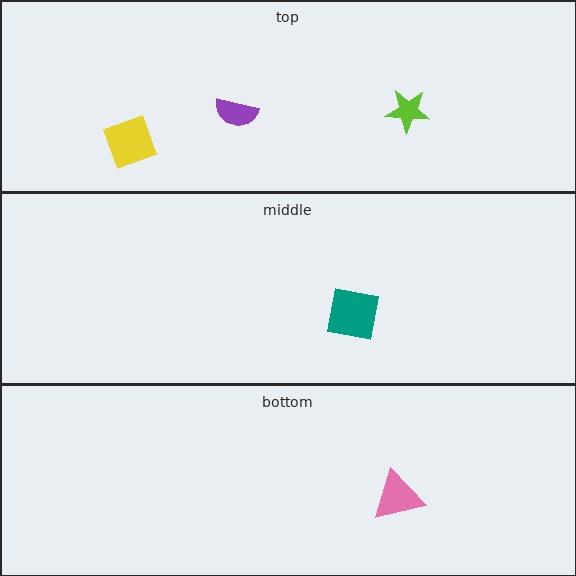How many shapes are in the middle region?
1.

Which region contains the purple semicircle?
The top region.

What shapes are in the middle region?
The teal square.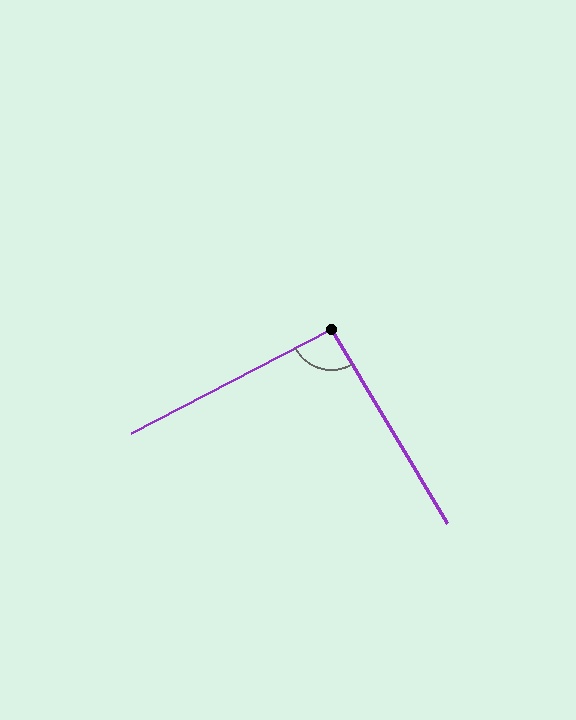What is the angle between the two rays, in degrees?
Approximately 93 degrees.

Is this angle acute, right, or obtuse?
It is approximately a right angle.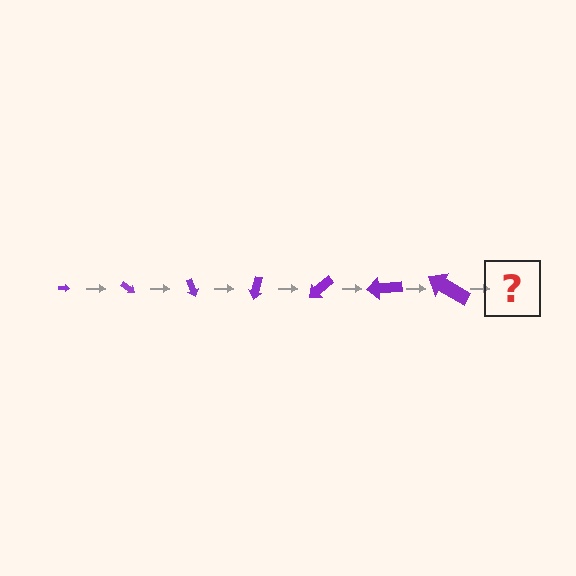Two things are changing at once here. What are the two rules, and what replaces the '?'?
The two rules are that the arrow grows larger each step and it rotates 35 degrees each step. The '?' should be an arrow, larger than the previous one and rotated 245 degrees from the start.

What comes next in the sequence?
The next element should be an arrow, larger than the previous one and rotated 245 degrees from the start.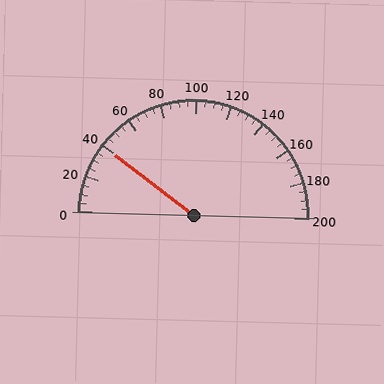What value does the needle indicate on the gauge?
The needle indicates approximately 40.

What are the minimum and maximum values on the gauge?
The gauge ranges from 0 to 200.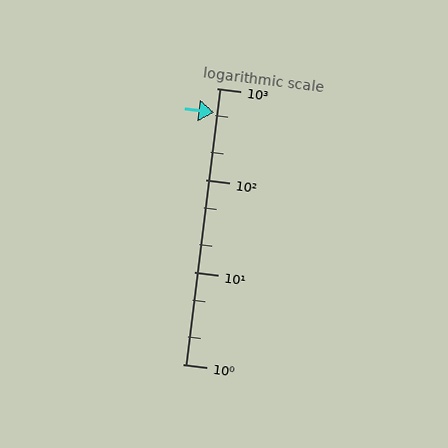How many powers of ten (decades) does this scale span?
The scale spans 3 decades, from 1 to 1000.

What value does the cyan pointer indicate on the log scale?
The pointer indicates approximately 550.